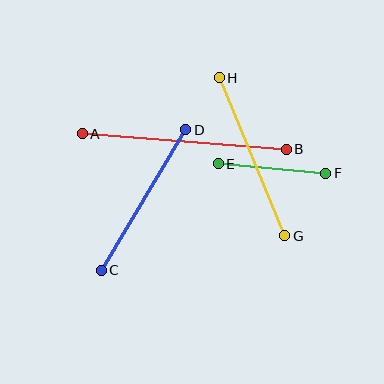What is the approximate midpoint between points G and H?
The midpoint is at approximately (252, 157) pixels.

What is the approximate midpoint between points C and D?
The midpoint is at approximately (143, 200) pixels.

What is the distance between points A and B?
The distance is approximately 204 pixels.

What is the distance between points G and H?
The distance is approximately 171 pixels.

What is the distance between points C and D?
The distance is approximately 164 pixels.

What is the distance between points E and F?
The distance is approximately 108 pixels.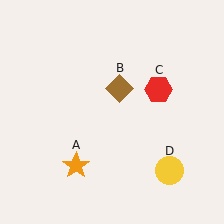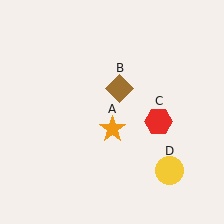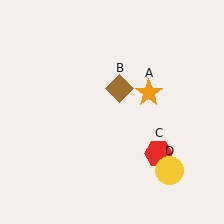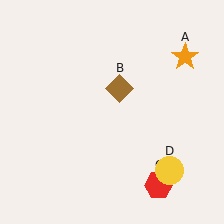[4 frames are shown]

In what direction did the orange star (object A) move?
The orange star (object A) moved up and to the right.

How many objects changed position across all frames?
2 objects changed position: orange star (object A), red hexagon (object C).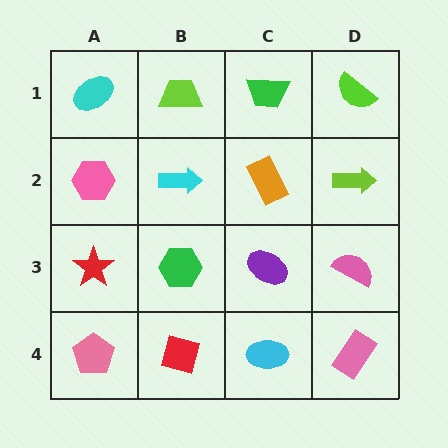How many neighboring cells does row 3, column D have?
3.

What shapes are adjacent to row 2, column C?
A green trapezoid (row 1, column C), a purple ellipse (row 3, column C), a cyan arrow (row 2, column B), a lime arrow (row 2, column D).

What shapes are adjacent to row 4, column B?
A green hexagon (row 3, column B), a pink pentagon (row 4, column A), a cyan ellipse (row 4, column C).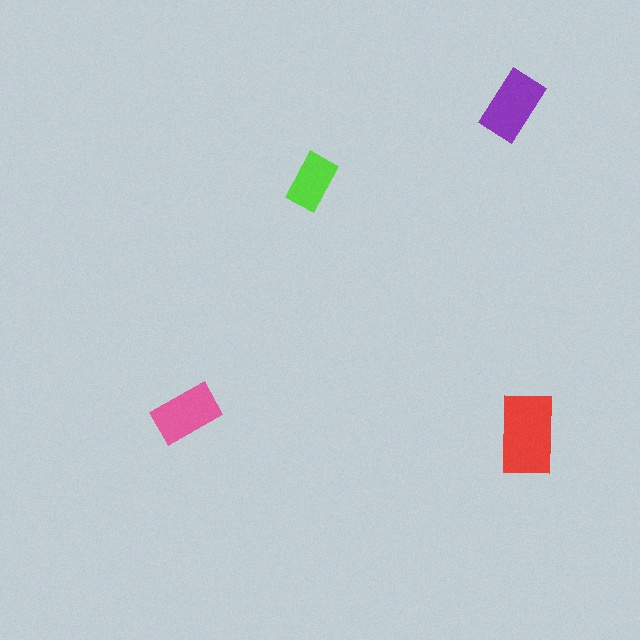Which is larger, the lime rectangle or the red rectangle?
The red one.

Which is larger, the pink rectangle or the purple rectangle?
The purple one.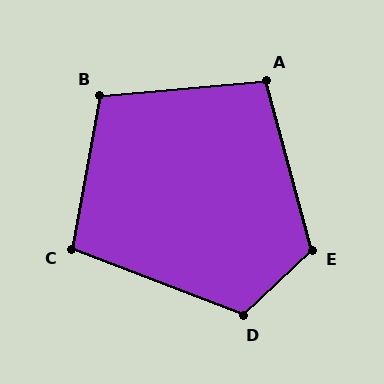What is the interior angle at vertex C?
Approximately 101 degrees (obtuse).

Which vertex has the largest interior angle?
E, at approximately 118 degrees.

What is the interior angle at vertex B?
Approximately 105 degrees (obtuse).